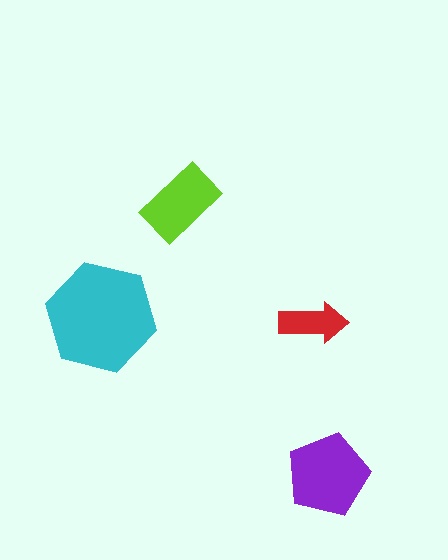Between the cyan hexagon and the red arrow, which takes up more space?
The cyan hexagon.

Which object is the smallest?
The red arrow.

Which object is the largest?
The cyan hexagon.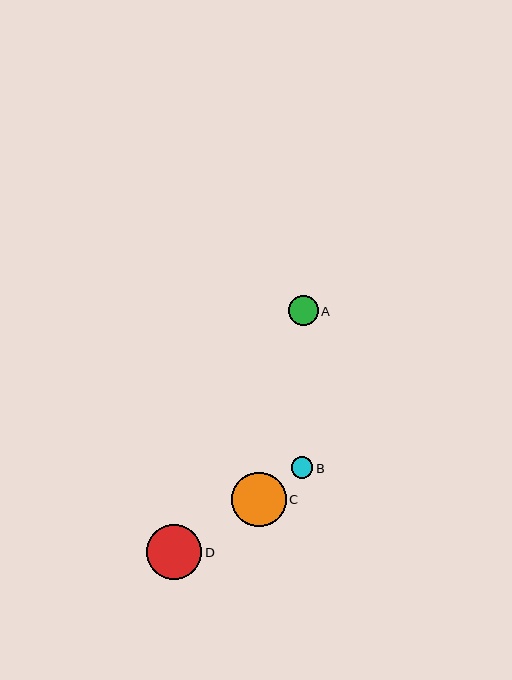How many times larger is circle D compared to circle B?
Circle D is approximately 2.5 times the size of circle B.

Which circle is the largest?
Circle D is the largest with a size of approximately 55 pixels.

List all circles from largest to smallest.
From largest to smallest: D, C, A, B.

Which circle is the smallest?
Circle B is the smallest with a size of approximately 22 pixels.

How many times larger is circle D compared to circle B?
Circle D is approximately 2.5 times the size of circle B.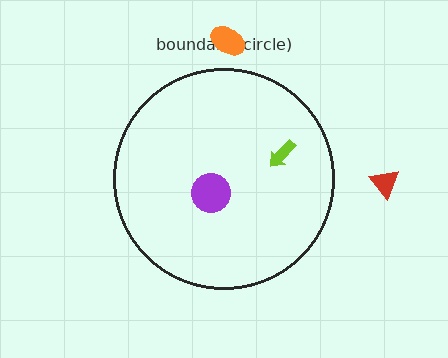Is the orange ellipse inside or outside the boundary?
Outside.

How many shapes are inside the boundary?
2 inside, 2 outside.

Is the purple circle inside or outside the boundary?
Inside.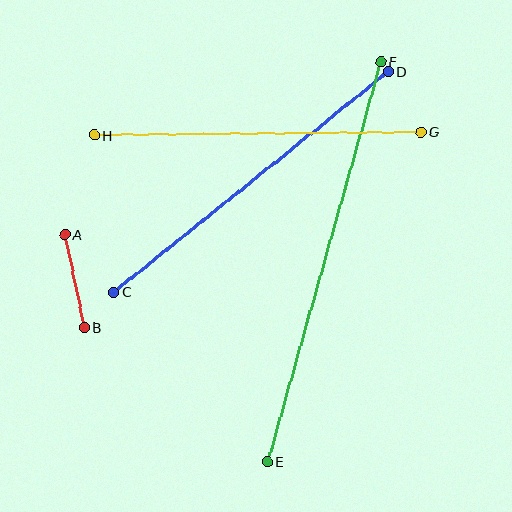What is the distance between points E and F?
The distance is approximately 416 pixels.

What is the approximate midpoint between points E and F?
The midpoint is at approximately (324, 262) pixels.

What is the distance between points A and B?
The distance is approximately 95 pixels.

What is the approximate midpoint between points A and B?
The midpoint is at approximately (75, 281) pixels.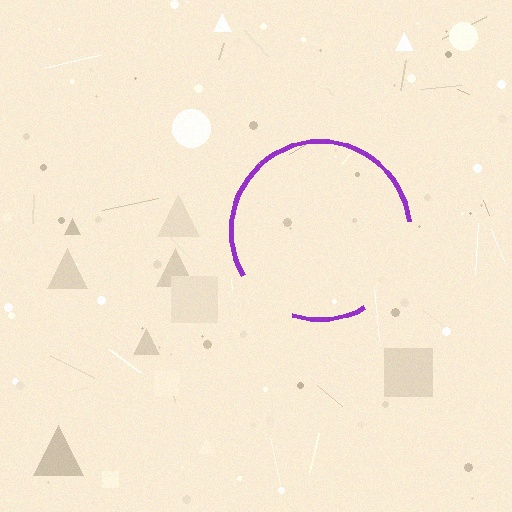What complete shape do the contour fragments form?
The contour fragments form a circle.